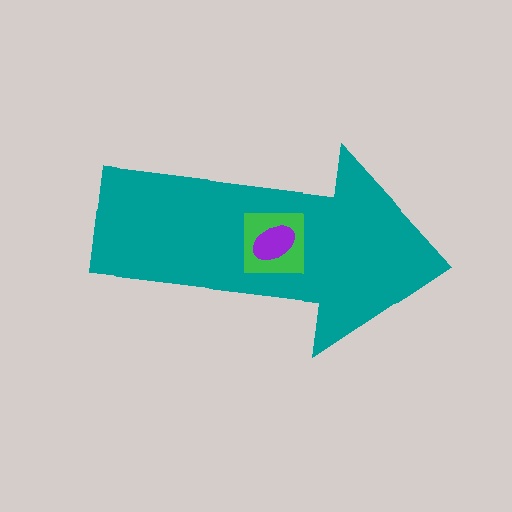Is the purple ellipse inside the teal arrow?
Yes.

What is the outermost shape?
The teal arrow.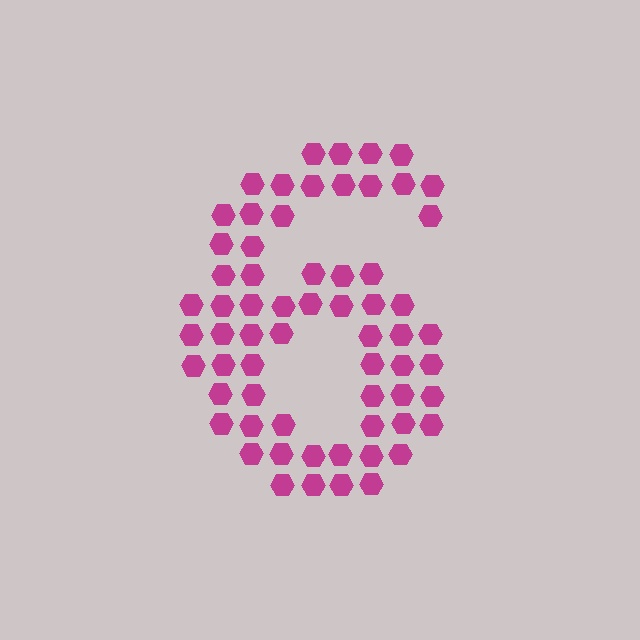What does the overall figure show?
The overall figure shows the digit 6.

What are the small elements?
The small elements are hexagons.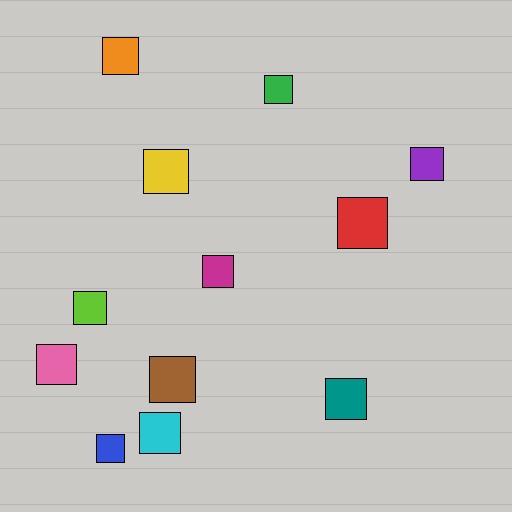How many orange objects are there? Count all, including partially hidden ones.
There is 1 orange object.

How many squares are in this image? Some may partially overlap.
There are 12 squares.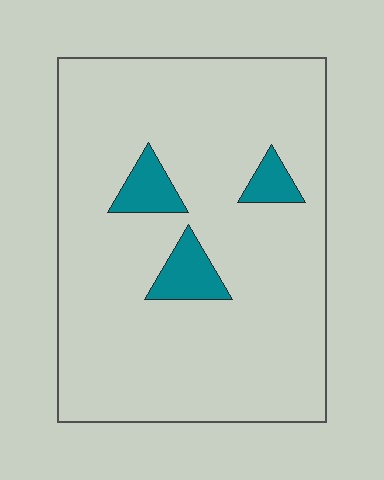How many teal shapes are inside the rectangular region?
3.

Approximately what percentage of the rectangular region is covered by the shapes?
Approximately 10%.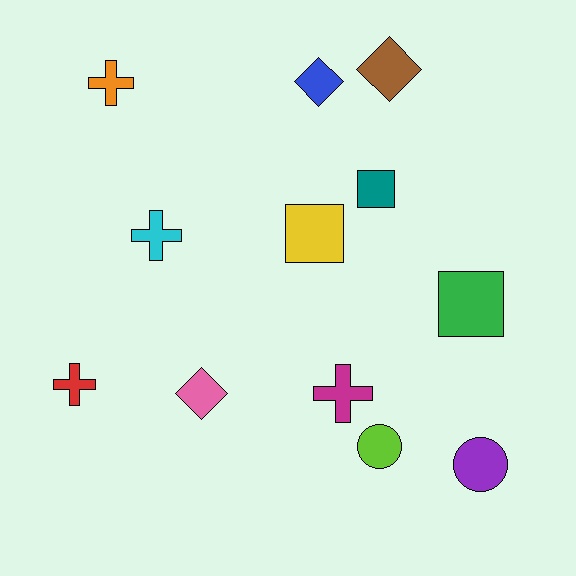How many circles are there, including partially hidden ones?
There are 2 circles.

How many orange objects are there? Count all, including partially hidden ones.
There is 1 orange object.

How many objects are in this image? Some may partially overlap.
There are 12 objects.